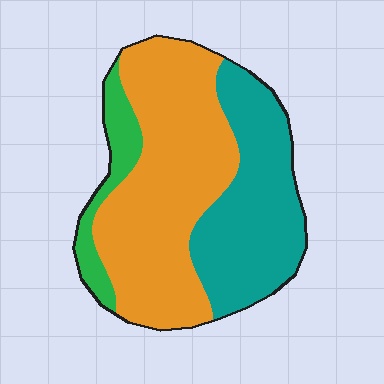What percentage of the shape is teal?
Teal takes up between a third and a half of the shape.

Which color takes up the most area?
Orange, at roughly 55%.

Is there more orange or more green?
Orange.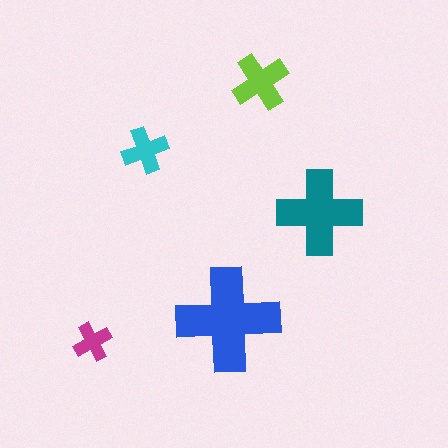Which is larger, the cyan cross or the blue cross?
The blue one.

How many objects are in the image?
There are 5 objects in the image.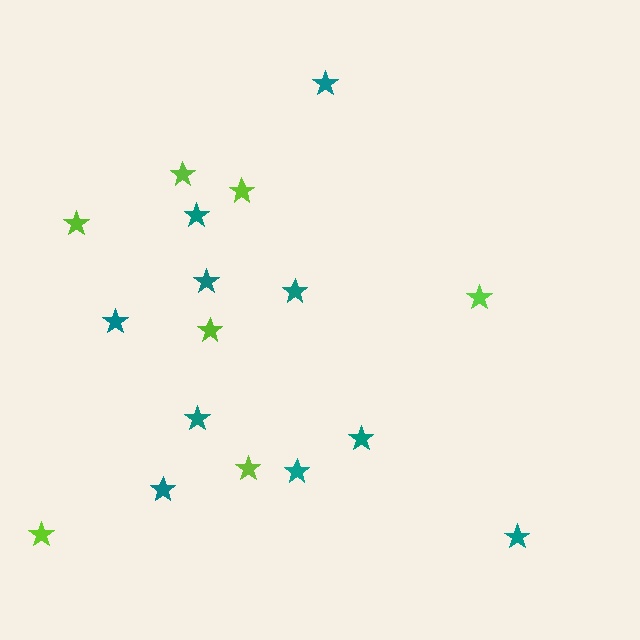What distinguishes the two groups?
There are 2 groups: one group of lime stars (7) and one group of teal stars (10).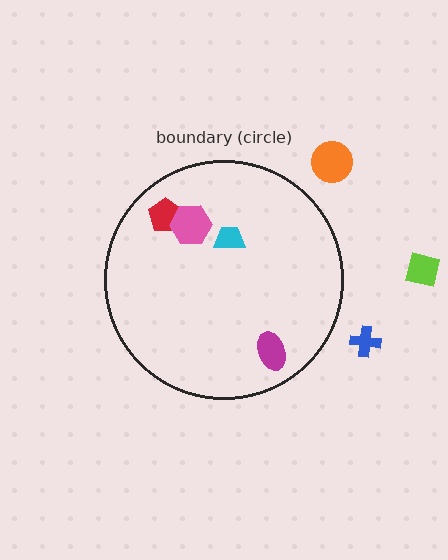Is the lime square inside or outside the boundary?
Outside.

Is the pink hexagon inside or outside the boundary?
Inside.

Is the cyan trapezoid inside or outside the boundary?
Inside.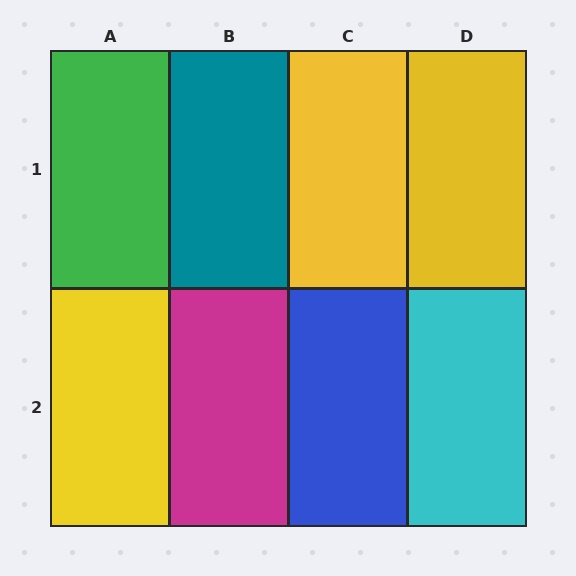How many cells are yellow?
3 cells are yellow.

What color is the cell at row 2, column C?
Blue.